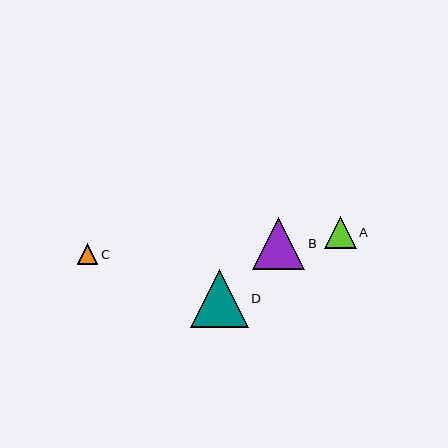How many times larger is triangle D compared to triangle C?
Triangle D is approximately 2.9 times the size of triangle C.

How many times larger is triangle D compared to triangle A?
Triangle D is approximately 1.8 times the size of triangle A.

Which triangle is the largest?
Triangle D is the largest with a size of approximately 58 pixels.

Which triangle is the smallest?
Triangle C is the smallest with a size of approximately 20 pixels.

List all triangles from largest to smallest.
From largest to smallest: D, B, A, C.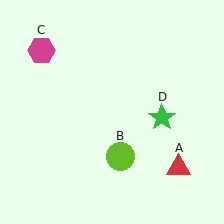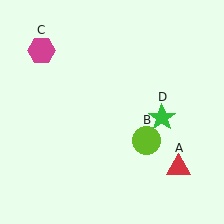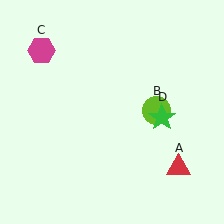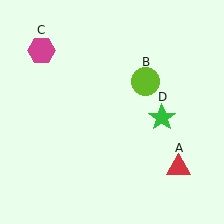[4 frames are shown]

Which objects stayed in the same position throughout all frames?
Red triangle (object A) and magenta hexagon (object C) and green star (object D) remained stationary.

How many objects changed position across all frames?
1 object changed position: lime circle (object B).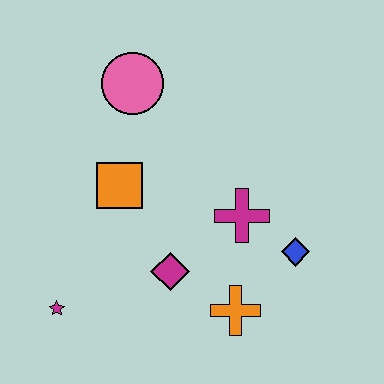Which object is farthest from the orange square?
The blue diamond is farthest from the orange square.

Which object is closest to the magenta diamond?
The orange cross is closest to the magenta diamond.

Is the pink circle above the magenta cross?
Yes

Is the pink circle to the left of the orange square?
No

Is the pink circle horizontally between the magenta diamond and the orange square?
Yes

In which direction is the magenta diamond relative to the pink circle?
The magenta diamond is below the pink circle.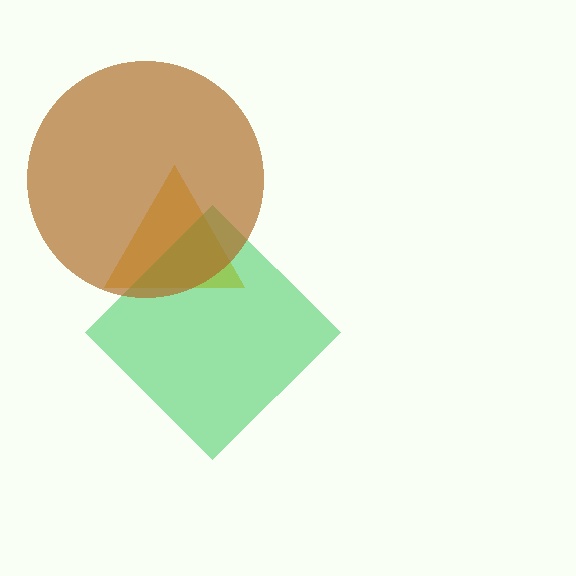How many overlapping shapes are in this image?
There are 3 overlapping shapes in the image.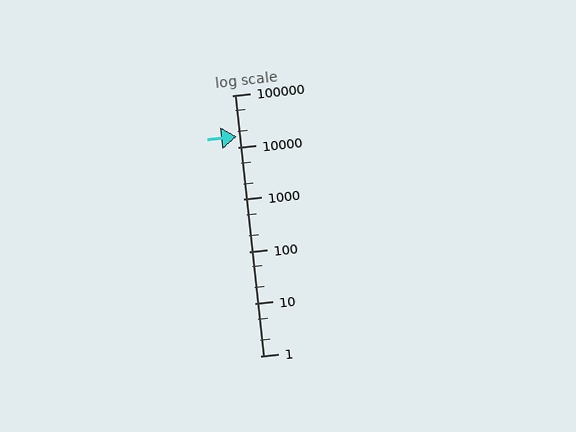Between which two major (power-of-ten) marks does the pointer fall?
The pointer is between 10000 and 100000.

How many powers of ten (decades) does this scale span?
The scale spans 5 decades, from 1 to 100000.